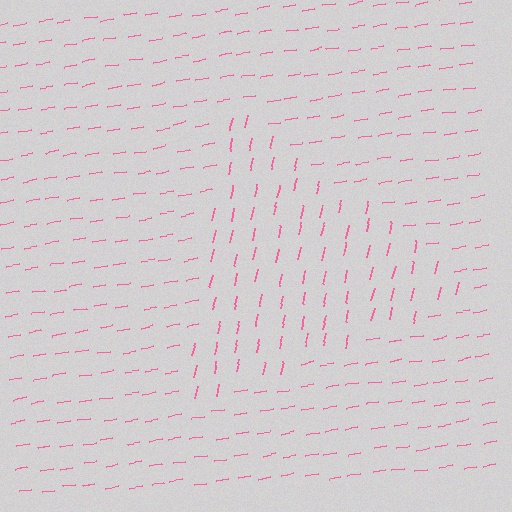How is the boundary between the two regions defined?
The boundary is defined purely by a change in line orientation (approximately 68 degrees difference). All lines are the same color and thickness.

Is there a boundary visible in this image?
Yes, there is a texture boundary formed by a change in line orientation.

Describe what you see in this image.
The image is filled with small pink line segments. A triangle region in the image has lines oriented differently from the surrounding lines, creating a visible texture boundary.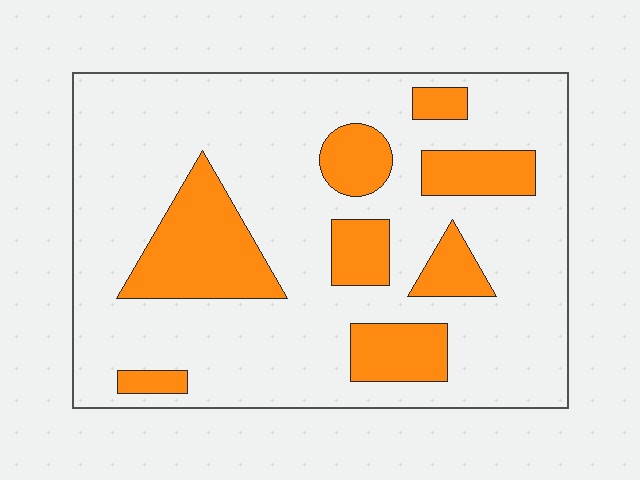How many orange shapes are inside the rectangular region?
8.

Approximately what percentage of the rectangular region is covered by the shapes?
Approximately 25%.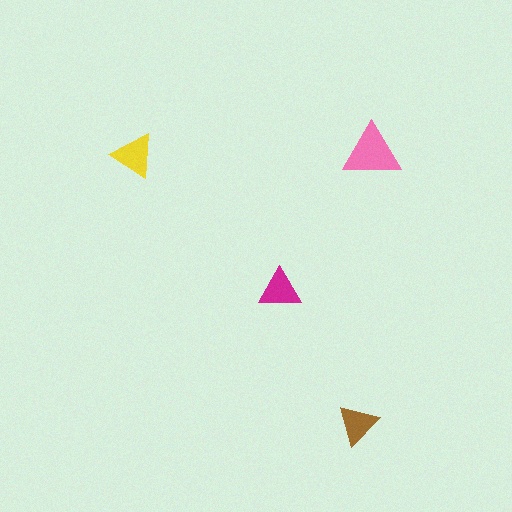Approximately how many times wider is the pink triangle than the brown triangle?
About 1.5 times wider.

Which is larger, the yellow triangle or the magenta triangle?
The yellow one.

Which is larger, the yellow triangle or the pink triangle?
The pink one.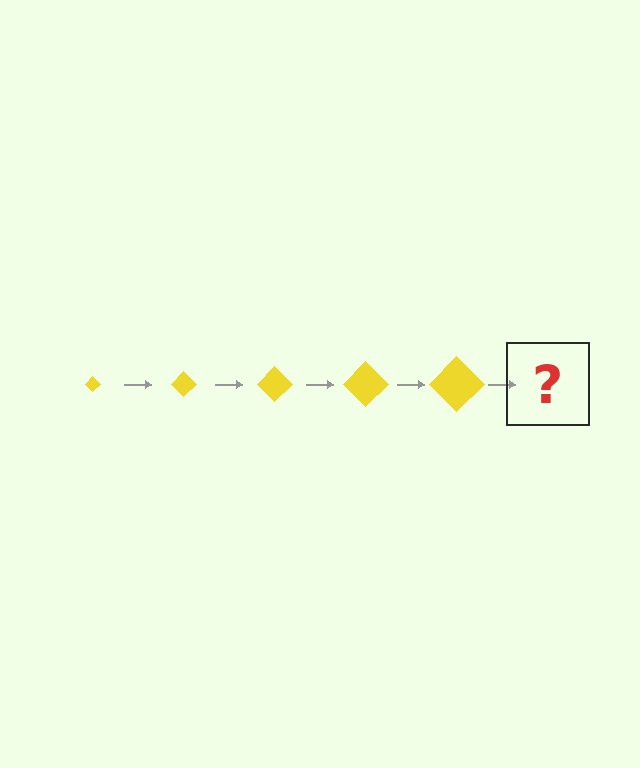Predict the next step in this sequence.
The next step is a yellow diamond, larger than the previous one.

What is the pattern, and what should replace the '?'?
The pattern is that the diamond gets progressively larger each step. The '?' should be a yellow diamond, larger than the previous one.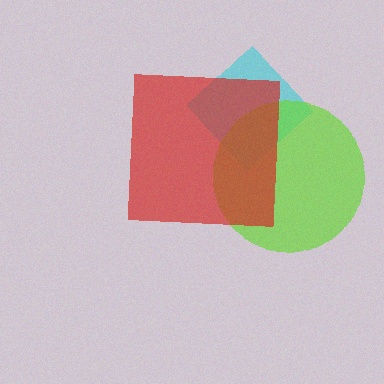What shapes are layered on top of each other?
The layered shapes are: a cyan diamond, a lime circle, a red square.